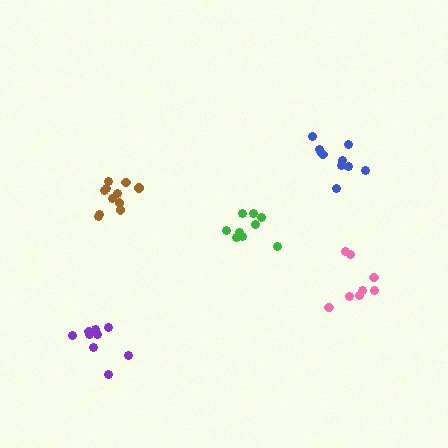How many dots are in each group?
Group 1: 8 dots, Group 2: 9 dots, Group 3: 10 dots, Group 4: 11 dots, Group 5: 9 dots (47 total).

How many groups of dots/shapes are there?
There are 5 groups.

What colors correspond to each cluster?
The clusters are colored: pink, green, blue, brown, purple.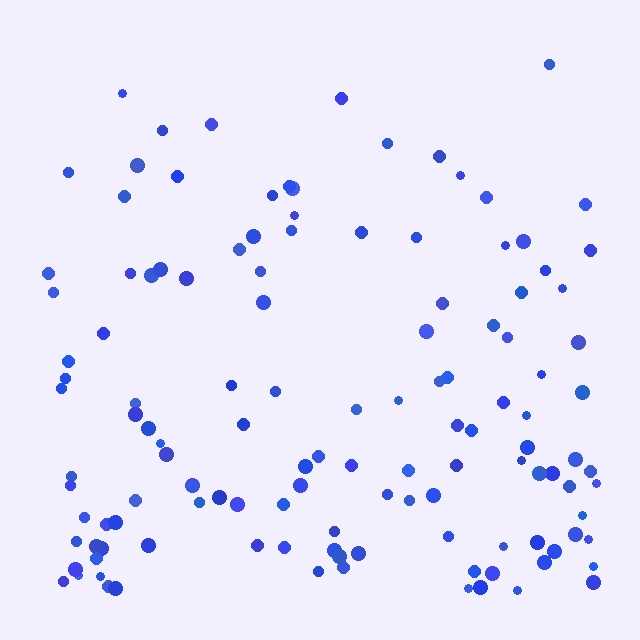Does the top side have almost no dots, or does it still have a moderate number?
Still a moderate number, just noticeably fewer than the bottom.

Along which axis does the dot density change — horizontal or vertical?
Vertical.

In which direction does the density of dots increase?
From top to bottom, with the bottom side densest.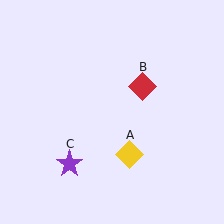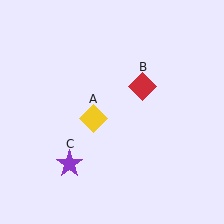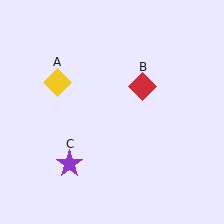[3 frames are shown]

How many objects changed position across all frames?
1 object changed position: yellow diamond (object A).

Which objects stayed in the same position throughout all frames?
Red diamond (object B) and purple star (object C) remained stationary.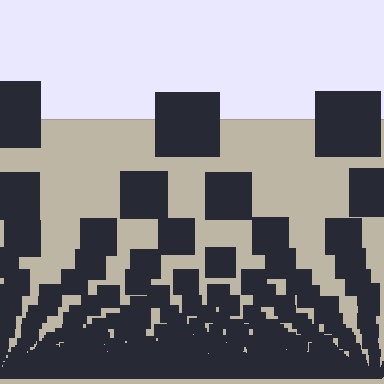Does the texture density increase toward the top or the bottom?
Density increases toward the bottom.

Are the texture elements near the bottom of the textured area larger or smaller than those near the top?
Smaller. The gradient is inverted — elements near the bottom are smaller and denser.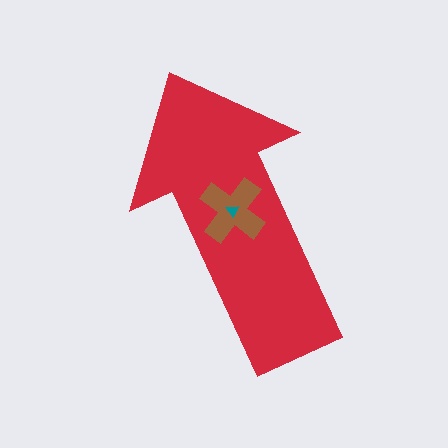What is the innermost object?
The teal triangle.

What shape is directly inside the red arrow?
The brown cross.